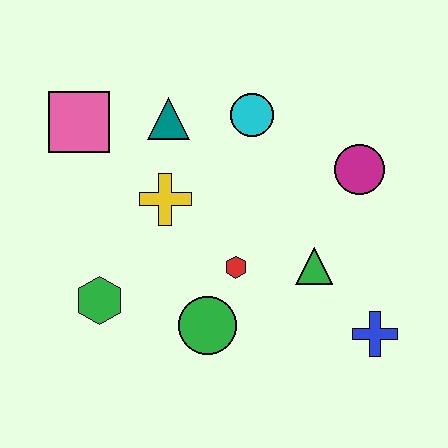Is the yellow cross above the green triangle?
Yes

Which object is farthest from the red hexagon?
The pink square is farthest from the red hexagon.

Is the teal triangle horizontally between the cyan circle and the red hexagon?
No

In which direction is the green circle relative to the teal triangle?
The green circle is below the teal triangle.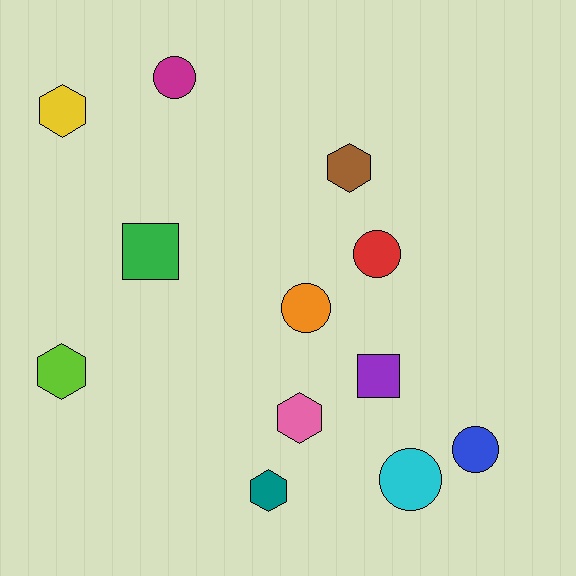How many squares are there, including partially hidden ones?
There are 2 squares.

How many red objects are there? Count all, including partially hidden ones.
There is 1 red object.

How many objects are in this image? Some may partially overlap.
There are 12 objects.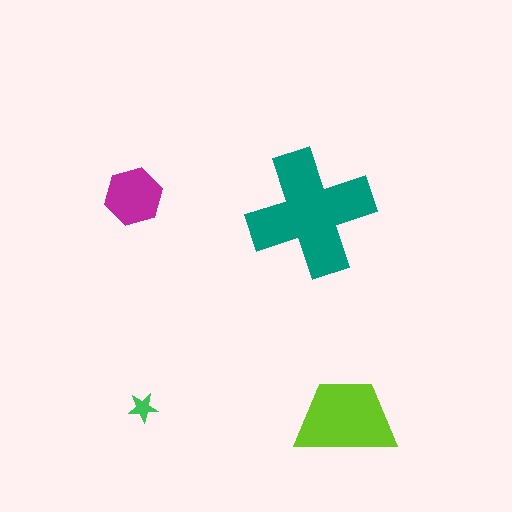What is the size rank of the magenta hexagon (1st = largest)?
3rd.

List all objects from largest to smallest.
The teal cross, the lime trapezoid, the magenta hexagon, the green star.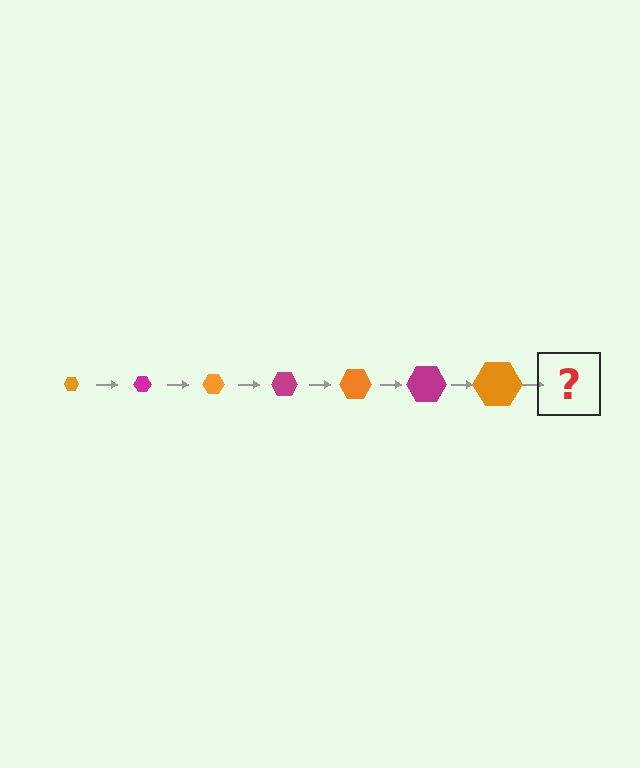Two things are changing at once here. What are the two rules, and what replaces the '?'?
The two rules are that the hexagon grows larger each step and the color cycles through orange and magenta. The '?' should be a magenta hexagon, larger than the previous one.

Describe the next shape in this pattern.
It should be a magenta hexagon, larger than the previous one.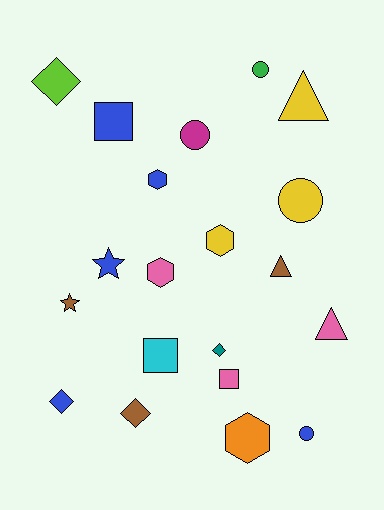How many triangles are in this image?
There are 3 triangles.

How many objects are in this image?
There are 20 objects.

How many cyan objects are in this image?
There is 1 cyan object.